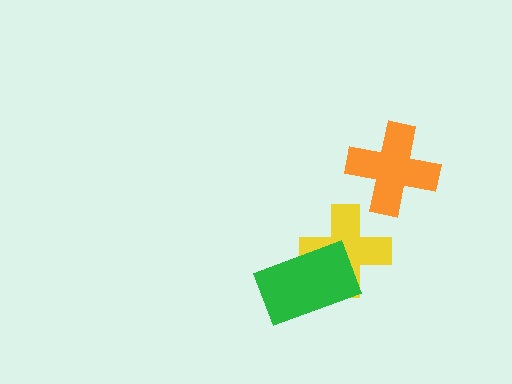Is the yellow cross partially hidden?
Yes, it is partially covered by another shape.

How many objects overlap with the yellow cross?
1 object overlaps with the yellow cross.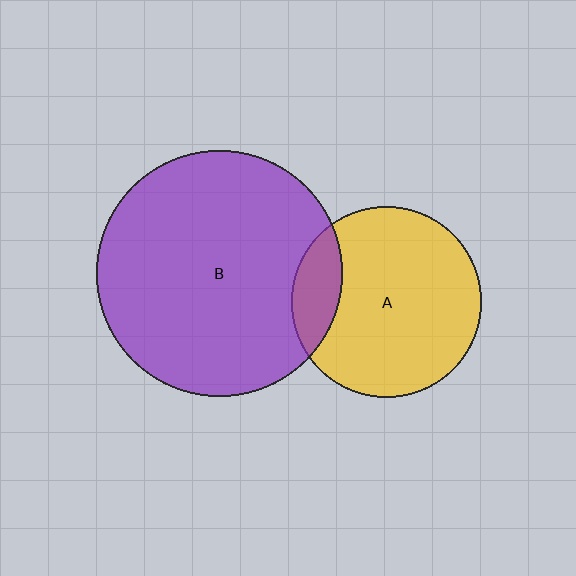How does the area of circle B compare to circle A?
Approximately 1.7 times.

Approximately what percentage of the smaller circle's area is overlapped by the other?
Approximately 15%.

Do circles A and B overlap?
Yes.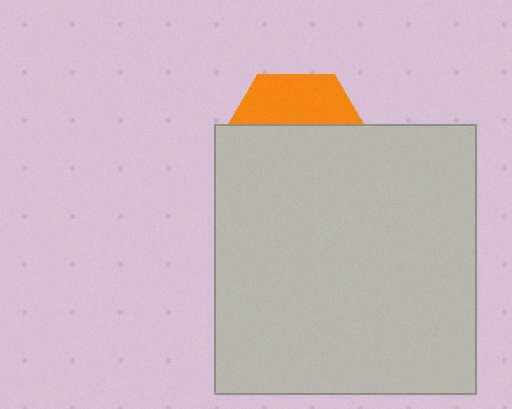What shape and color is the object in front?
The object in front is a light gray rectangle.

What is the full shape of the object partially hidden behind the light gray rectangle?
The partially hidden object is an orange hexagon.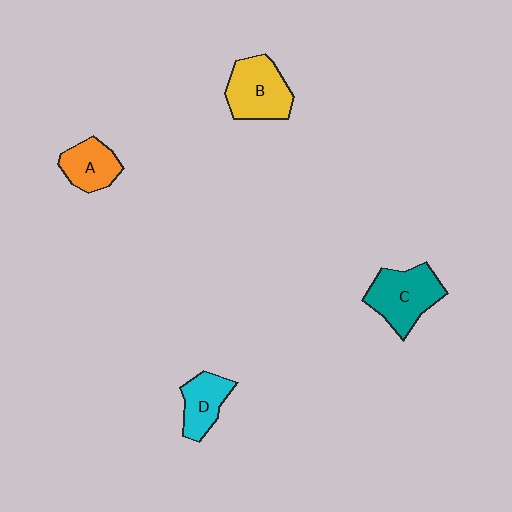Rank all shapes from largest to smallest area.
From largest to smallest: C (teal), B (yellow), A (orange), D (cyan).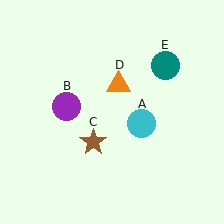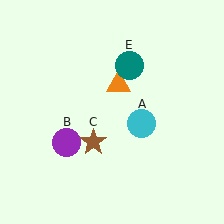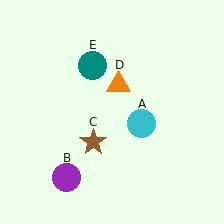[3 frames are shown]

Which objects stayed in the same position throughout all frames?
Cyan circle (object A) and brown star (object C) and orange triangle (object D) remained stationary.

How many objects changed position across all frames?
2 objects changed position: purple circle (object B), teal circle (object E).